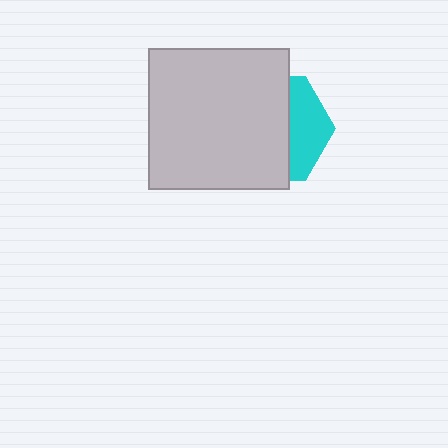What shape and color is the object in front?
The object in front is a light gray square.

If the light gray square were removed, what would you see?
You would see the complete cyan hexagon.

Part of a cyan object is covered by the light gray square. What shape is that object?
It is a hexagon.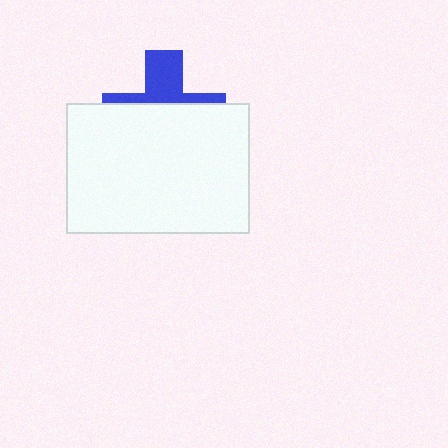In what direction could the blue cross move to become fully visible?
The blue cross could move up. That would shift it out from behind the white rectangle entirely.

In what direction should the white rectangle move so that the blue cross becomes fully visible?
The white rectangle should move down. That is the shortest direction to clear the overlap and leave the blue cross fully visible.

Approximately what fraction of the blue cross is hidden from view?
Roughly 64% of the blue cross is hidden behind the white rectangle.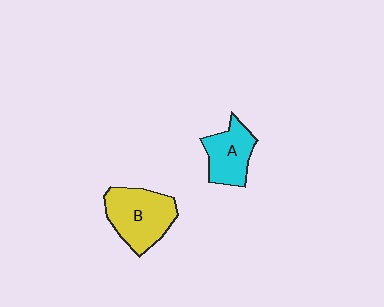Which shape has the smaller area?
Shape A (cyan).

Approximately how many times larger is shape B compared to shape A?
Approximately 1.4 times.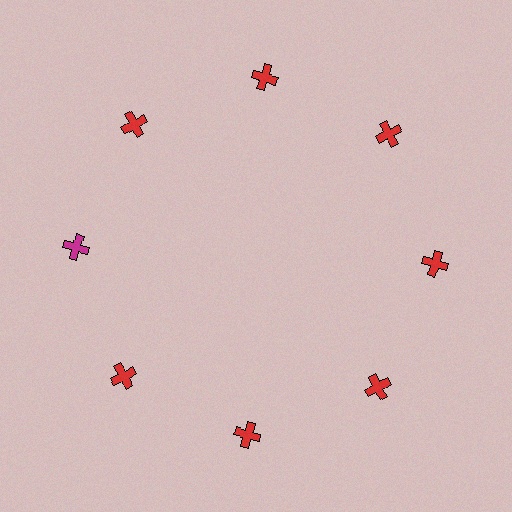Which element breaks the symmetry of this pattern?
The magenta cross at roughly the 9 o'clock position breaks the symmetry. All other shapes are red crosses.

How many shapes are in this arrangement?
There are 8 shapes arranged in a ring pattern.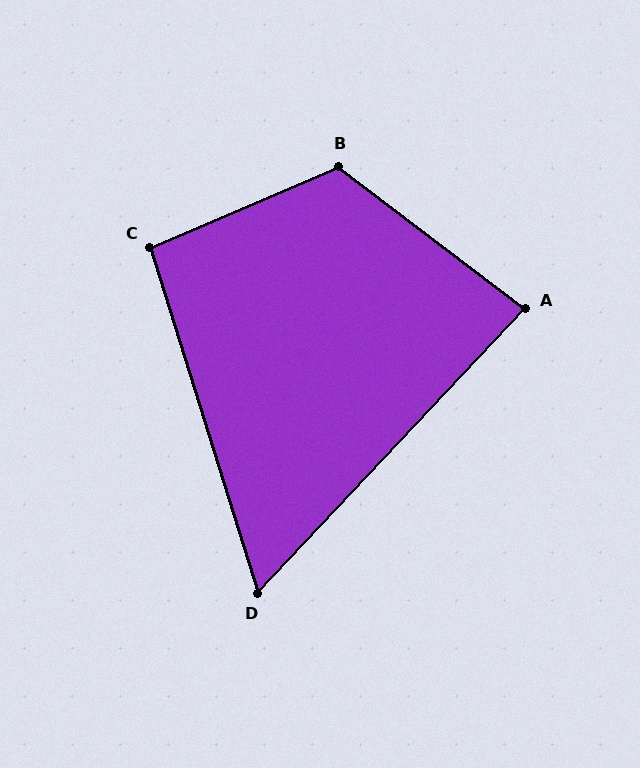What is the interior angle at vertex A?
Approximately 84 degrees (acute).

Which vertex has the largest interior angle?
B, at approximately 119 degrees.